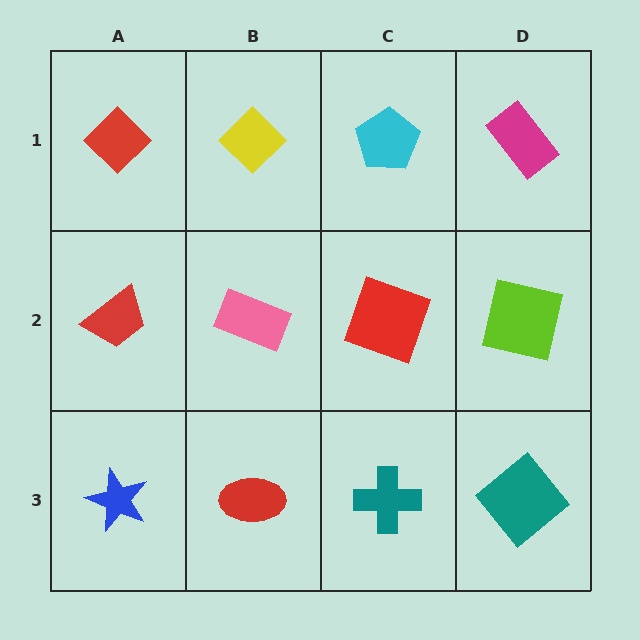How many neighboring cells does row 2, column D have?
3.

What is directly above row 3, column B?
A pink rectangle.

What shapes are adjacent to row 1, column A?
A red trapezoid (row 2, column A), a yellow diamond (row 1, column B).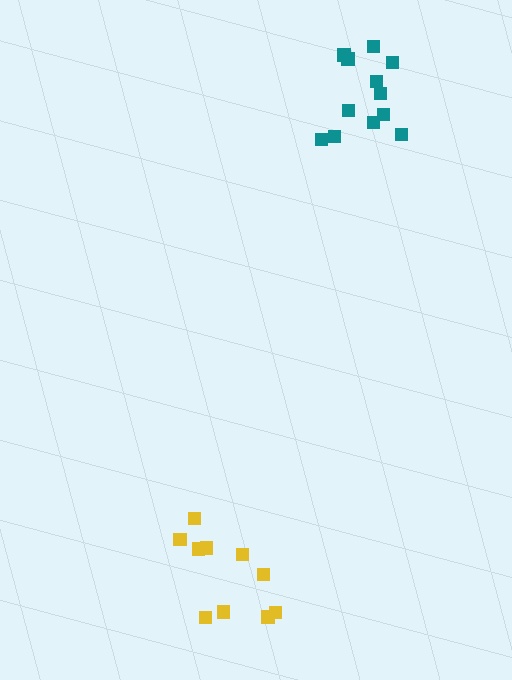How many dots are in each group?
Group 1: 12 dots, Group 2: 10 dots (22 total).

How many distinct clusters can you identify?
There are 2 distinct clusters.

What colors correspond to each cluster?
The clusters are colored: teal, yellow.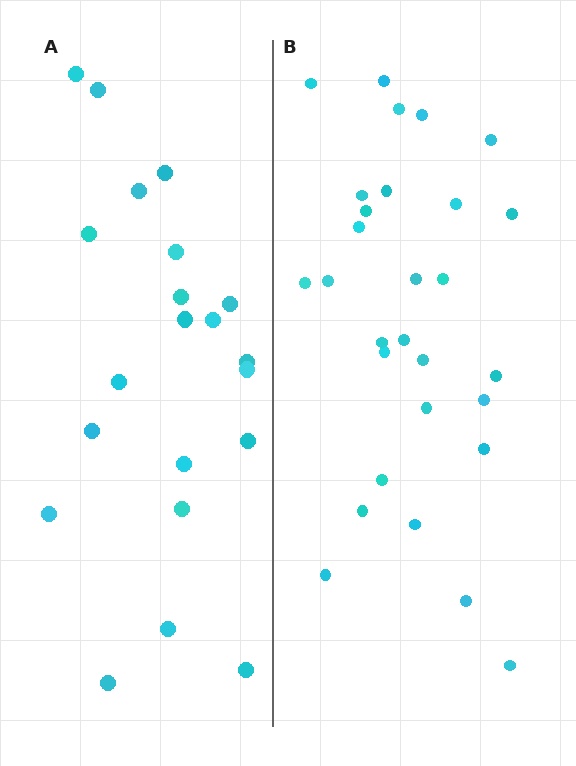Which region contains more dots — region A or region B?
Region B (the right region) has more dots.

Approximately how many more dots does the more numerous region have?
Region B has roughly 8 or so more dots than region A.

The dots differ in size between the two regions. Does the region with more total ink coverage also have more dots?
No. Region A has more total ink coverage because its dots are larger, but region B actually contains more individual dots. Total area can be misleading — the number of items is what matters here.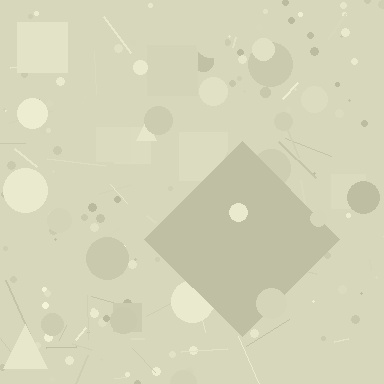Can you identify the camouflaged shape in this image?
The camouflaged shape is a diamond.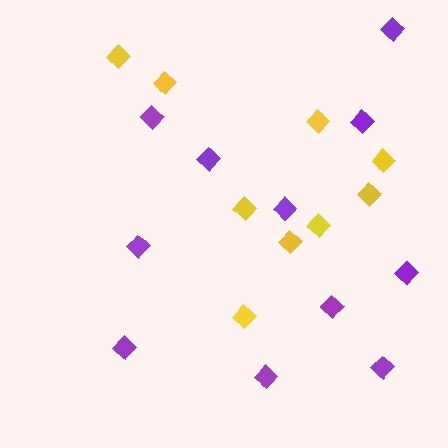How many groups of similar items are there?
There are 2 groups: one group of purple diamonds (11) and one group of yellow diamonds (9).